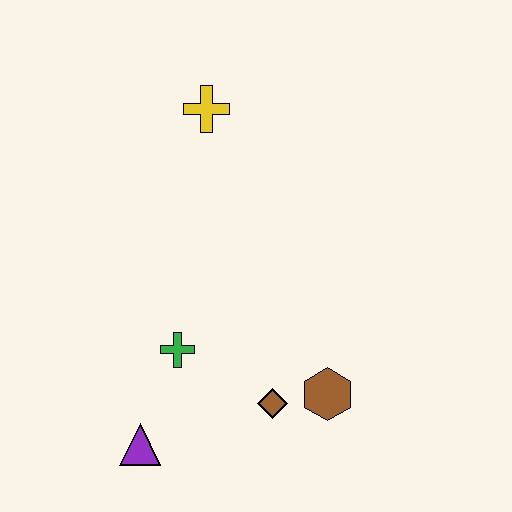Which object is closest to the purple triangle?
The green cross is closest to the purple triangle.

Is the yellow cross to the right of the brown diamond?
No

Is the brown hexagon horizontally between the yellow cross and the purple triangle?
No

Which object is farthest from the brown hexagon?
The yellow cross is farthest from the brown hexagon.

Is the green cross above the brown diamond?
Yes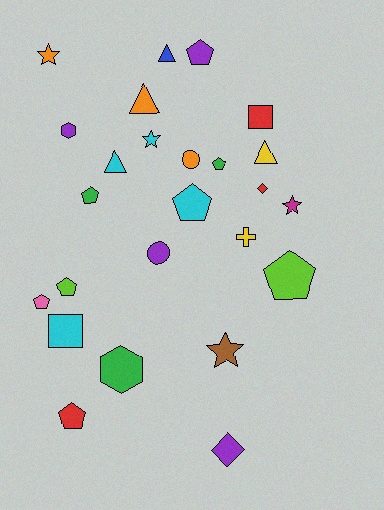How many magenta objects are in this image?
There is 1 magenta object.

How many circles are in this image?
There are 2 circles.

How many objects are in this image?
There are 25 objects.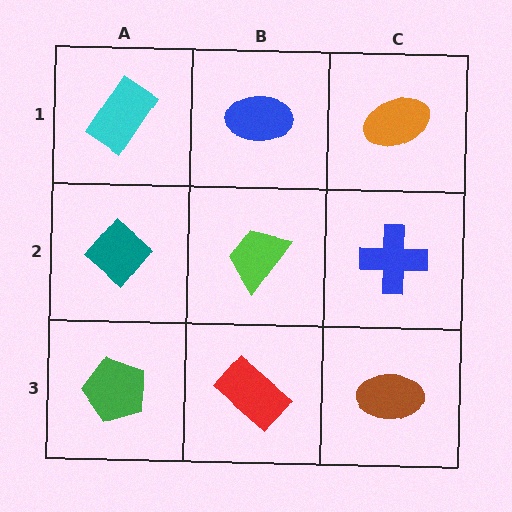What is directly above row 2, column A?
A cyan rectangle.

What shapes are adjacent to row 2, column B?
A blue ellipse (row 1, column B), a red rectangle (row 3, column B), a teal diamond (row 2, column A), a blue cross (row 2, column C).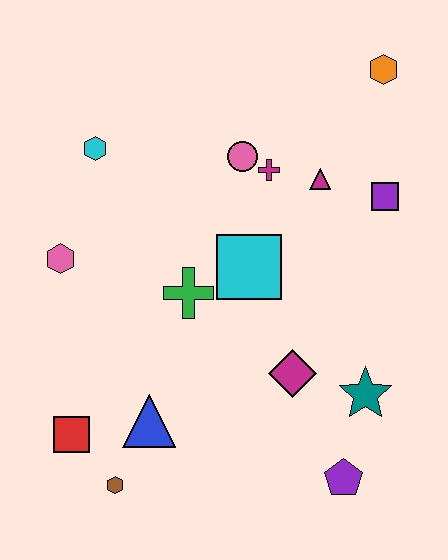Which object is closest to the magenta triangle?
The magenta cross is closest to the magenta triangle.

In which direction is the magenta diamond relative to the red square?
The magenta diamond is to the right of the red square.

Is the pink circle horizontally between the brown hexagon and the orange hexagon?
Yes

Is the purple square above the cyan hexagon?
No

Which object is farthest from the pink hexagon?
The orange hexagon is farthest from the pink hexagon.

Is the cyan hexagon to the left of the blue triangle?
Yes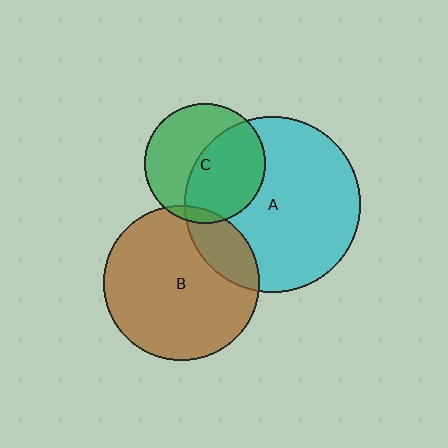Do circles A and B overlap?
Yes.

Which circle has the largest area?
Circle A (cyan).